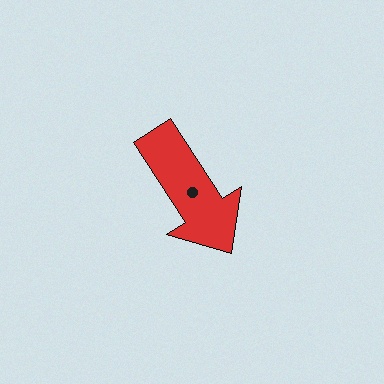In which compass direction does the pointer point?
Southeast.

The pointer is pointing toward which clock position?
Roughly 5 o'clock.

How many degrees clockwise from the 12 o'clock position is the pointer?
Approximately 147 degrees.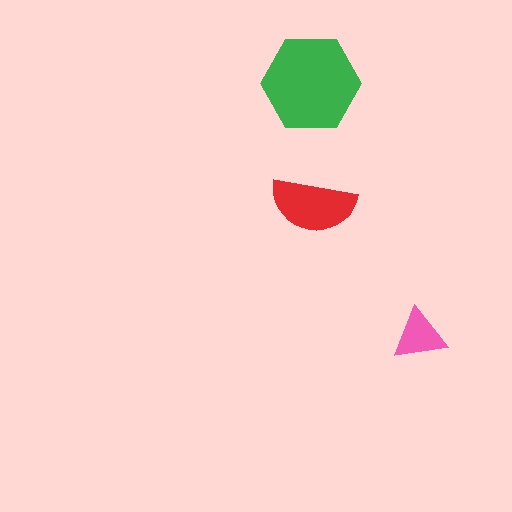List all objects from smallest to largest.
The pink triangle, the red semicircle, the green hexagon.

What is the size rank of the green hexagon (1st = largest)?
1st.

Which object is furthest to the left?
The green hexagon is leftmost.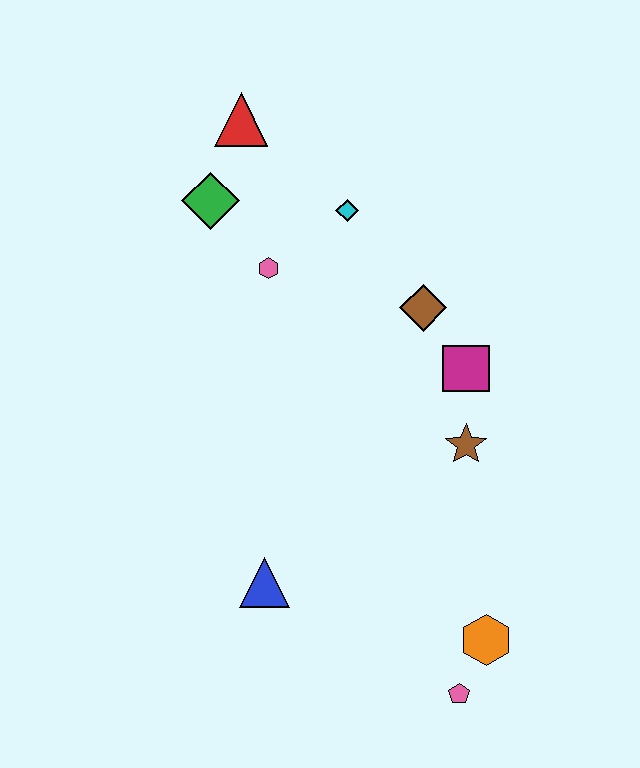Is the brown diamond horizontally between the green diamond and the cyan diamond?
No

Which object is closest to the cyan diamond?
The pink hexagon is closest to the cyan diamond.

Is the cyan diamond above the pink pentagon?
Yes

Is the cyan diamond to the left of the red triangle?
No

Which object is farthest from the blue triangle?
The red triangle is farthest from the blue triangle.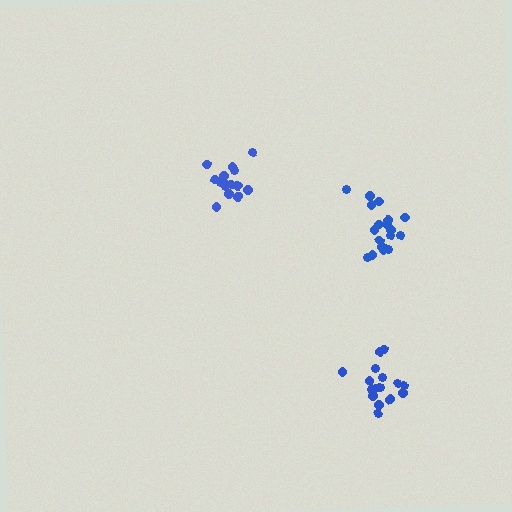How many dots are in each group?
Group 1: 15 dots, Group 2: 16 dots, Group 3: 18 dots (49 total).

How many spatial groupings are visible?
There are 3 spatial groupings.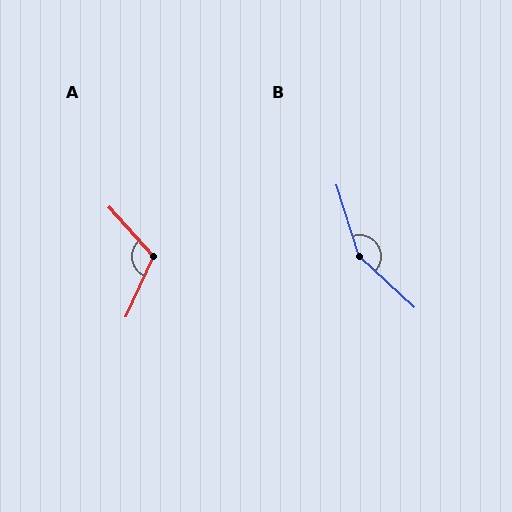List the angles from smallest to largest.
A (114°), B (150°).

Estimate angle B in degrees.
Approximately 150 degrees.